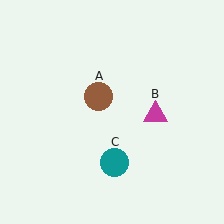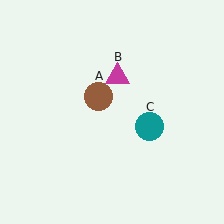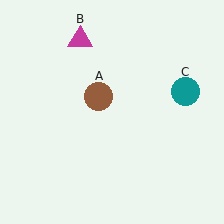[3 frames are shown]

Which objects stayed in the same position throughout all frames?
Brown circle (object A) remained stationary.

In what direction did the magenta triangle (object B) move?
The magenta triangle (object B) moved up and to the left.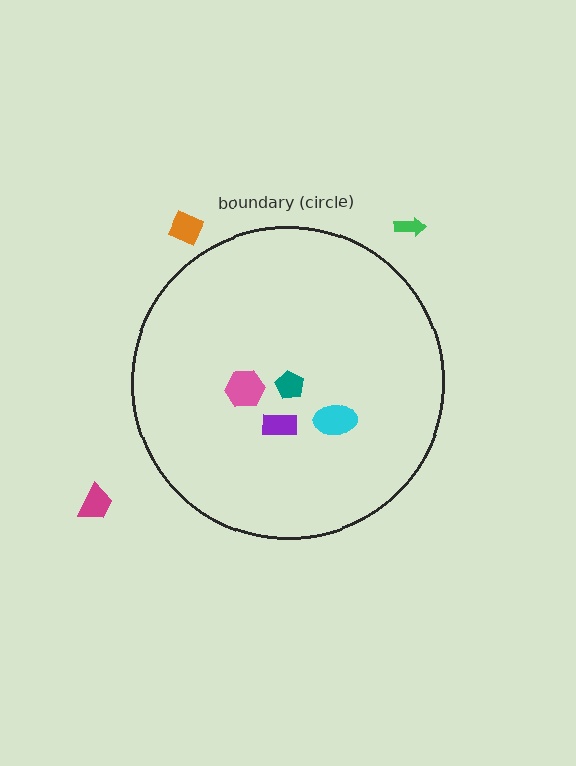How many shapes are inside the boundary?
4 inside, 3 outside.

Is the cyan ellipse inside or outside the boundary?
Inside.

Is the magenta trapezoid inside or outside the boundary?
Outside.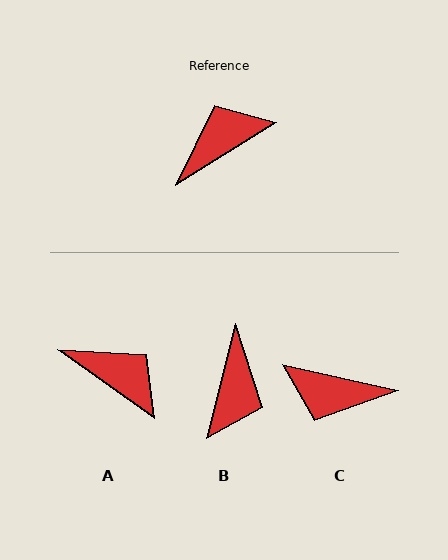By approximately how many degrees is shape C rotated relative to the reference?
Approximately 135 degrees counter-clockwise.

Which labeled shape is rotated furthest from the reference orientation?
B, about 136 degrees away.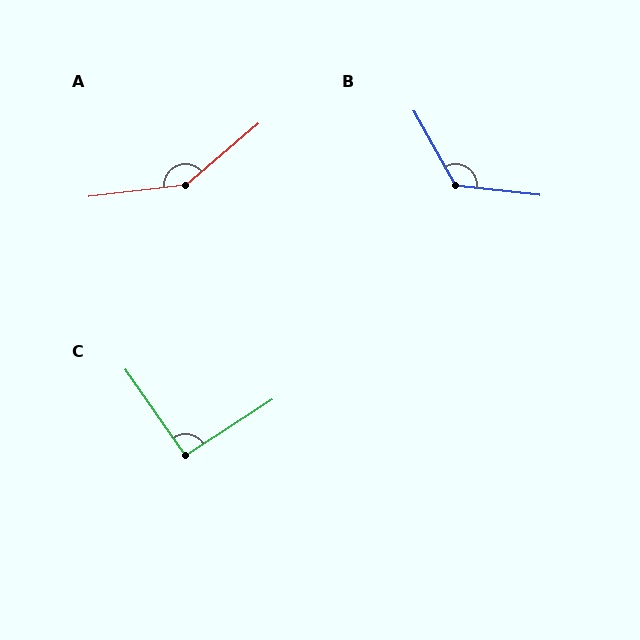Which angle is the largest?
A, at approximately 146 degrees.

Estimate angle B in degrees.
Approximately 126 degrees.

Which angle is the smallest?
C, at approximately 92 degrees.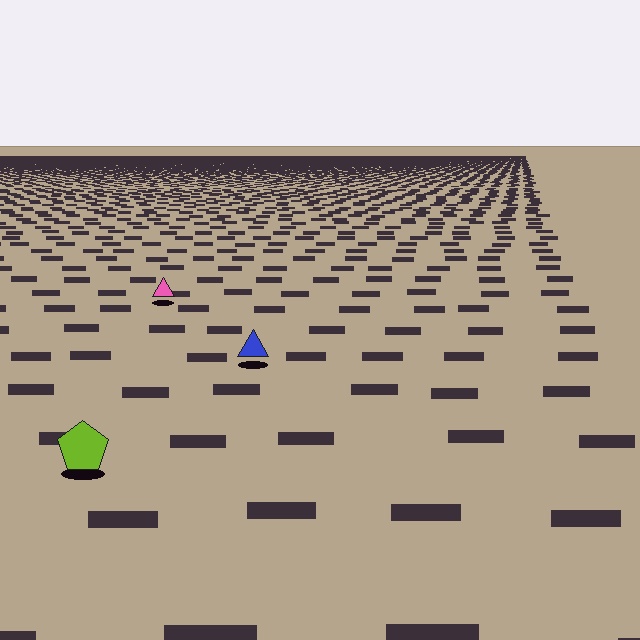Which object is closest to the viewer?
The lime pentagon is closest. The texture marks near it are larger and more spread out.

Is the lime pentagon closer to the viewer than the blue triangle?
Yes. The lime pentagon is closer — you can tell from the texture gradient: the ground texture is coarser near it.